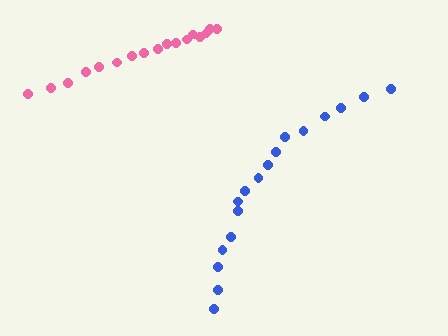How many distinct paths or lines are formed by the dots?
There are 2 distinct paths.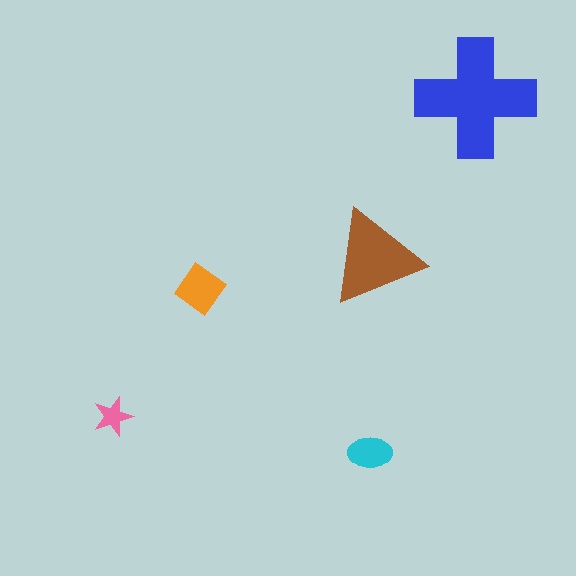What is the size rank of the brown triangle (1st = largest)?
2nd.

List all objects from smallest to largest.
The pink star, the cyan ellipse, the orange diamond, the brown triangle, the blue cross.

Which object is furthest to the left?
The pink star is leftmost.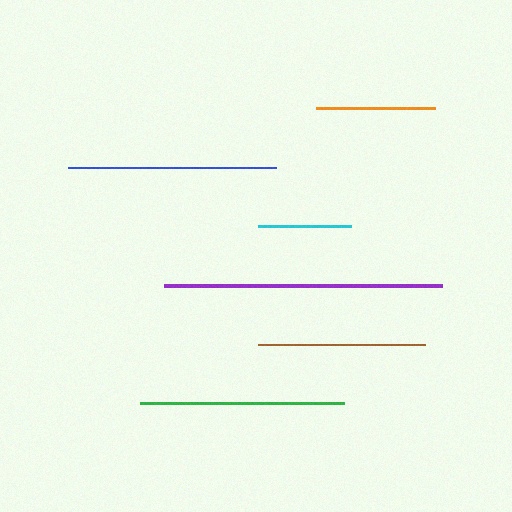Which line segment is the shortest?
The cyan line is the shortest at approximately 93 pixels.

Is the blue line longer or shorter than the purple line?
The purple line is longer than the blue line.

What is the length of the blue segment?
The blue segment is approximately 208 pixels long.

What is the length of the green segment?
The green segment is approximately 204 pixels long.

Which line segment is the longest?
The purple line is the longest at approximately 279 pixels.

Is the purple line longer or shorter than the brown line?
The purple line is longer than the brown line.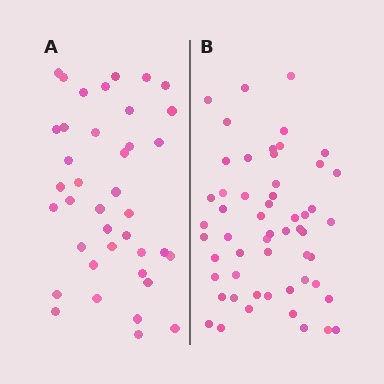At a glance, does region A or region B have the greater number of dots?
Region B (the right region) has more dots.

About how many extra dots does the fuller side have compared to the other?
Region B has approximately 15 more dots than region A.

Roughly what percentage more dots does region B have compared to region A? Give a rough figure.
About 40% more.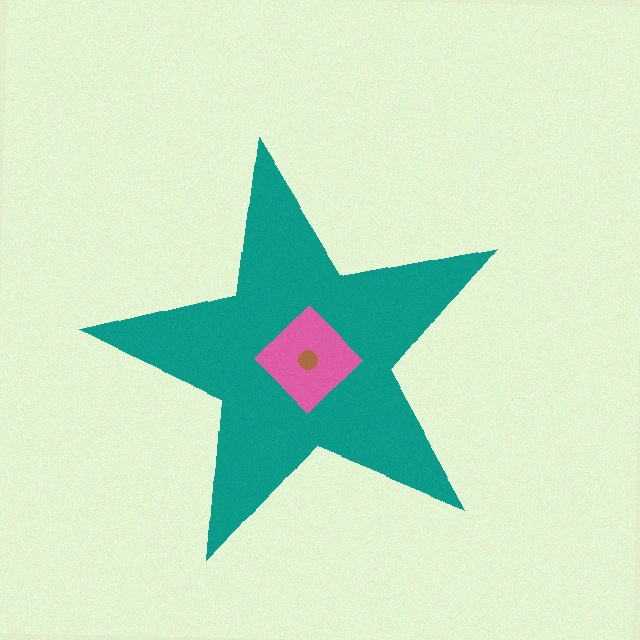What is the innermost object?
The brown circle.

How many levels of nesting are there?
3.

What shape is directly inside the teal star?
The pink diamond.